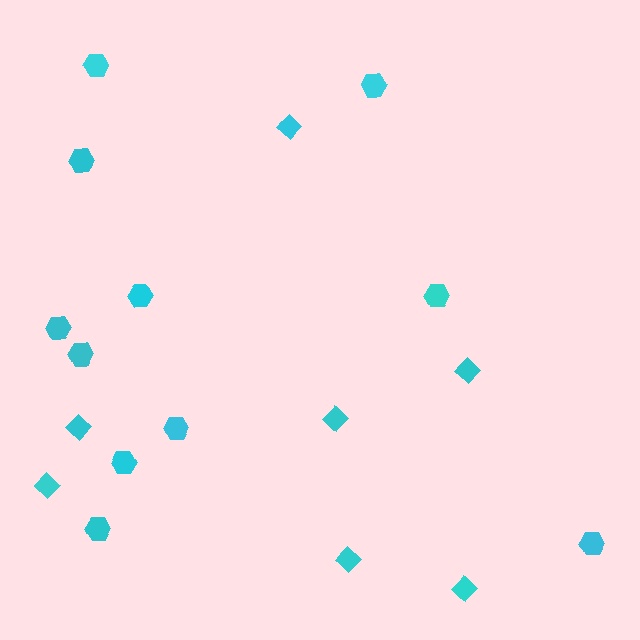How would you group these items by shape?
There are 2 groups: one group of hexagons (11) and one group of diamonds (7).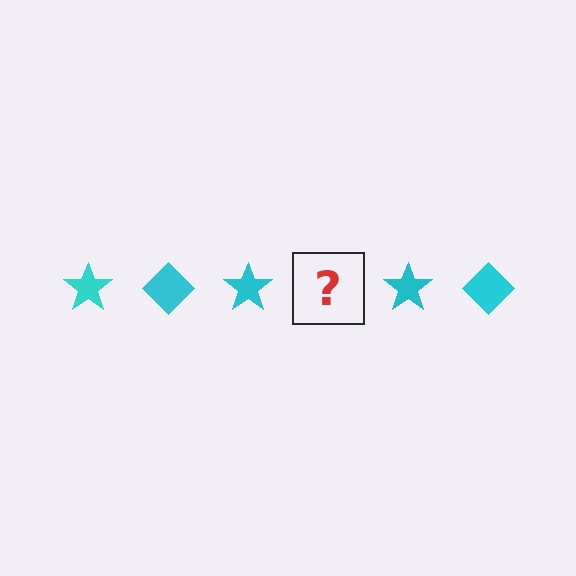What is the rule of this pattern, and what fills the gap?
The rule is that the pattern cycles through star, diamond shapes in cyan. The gap should be filled with a cyan diamond.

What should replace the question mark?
The question mark should be replaced with a cyan diamond.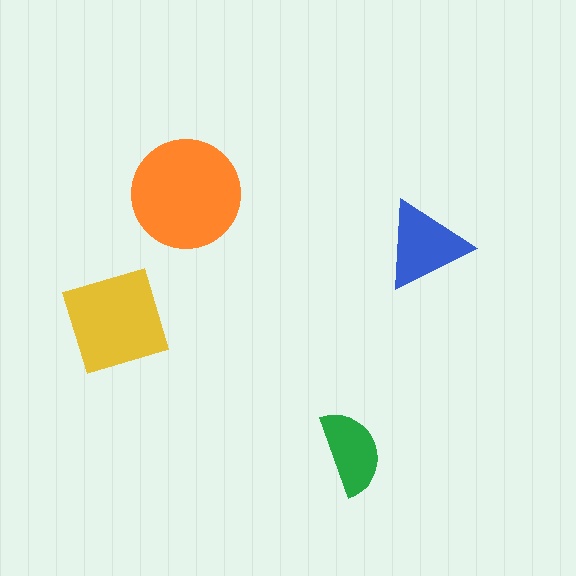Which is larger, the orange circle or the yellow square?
The orange circle.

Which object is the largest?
The orange circle.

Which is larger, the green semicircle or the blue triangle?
The blue triangle.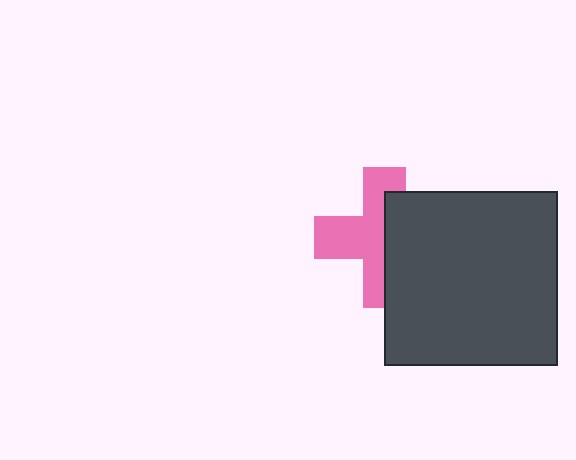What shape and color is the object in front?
The object in front is a dark gray rectangle.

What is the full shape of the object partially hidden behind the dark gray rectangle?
The partially hidden object is a pink cross.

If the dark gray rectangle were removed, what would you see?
You would see the complete pink cross.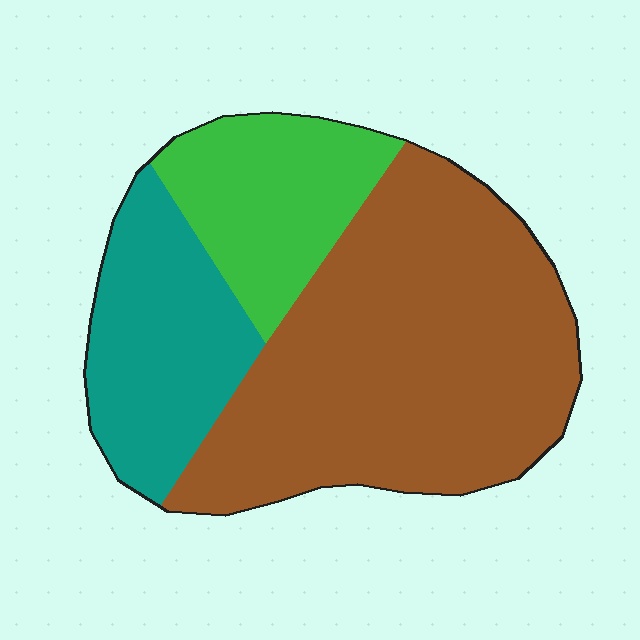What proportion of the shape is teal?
Teal takes up about one quarter (1/4) of the shape.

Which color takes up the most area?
Brown, at roughly 55%.